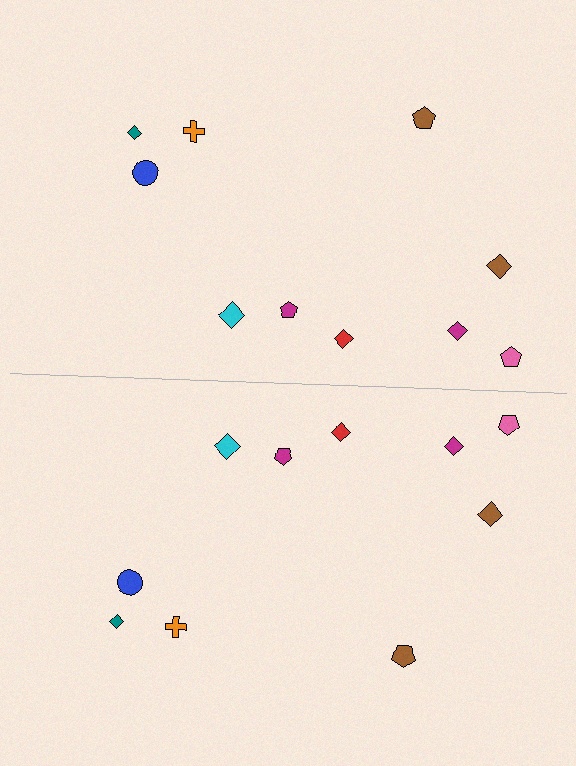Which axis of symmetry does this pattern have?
The pattern has a horizontal axis of symmetry running through the center of the image.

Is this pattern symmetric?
Yes, this pattern has bilateral (reflection) symmetry.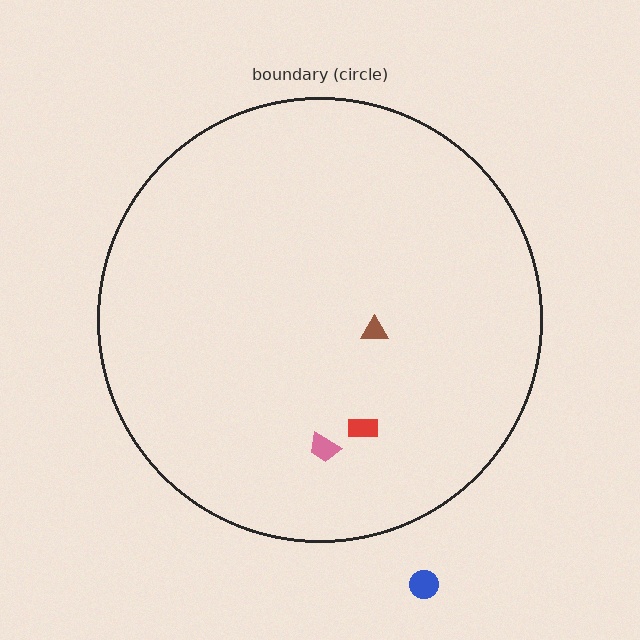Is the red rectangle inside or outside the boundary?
Inside.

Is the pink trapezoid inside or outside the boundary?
Inside.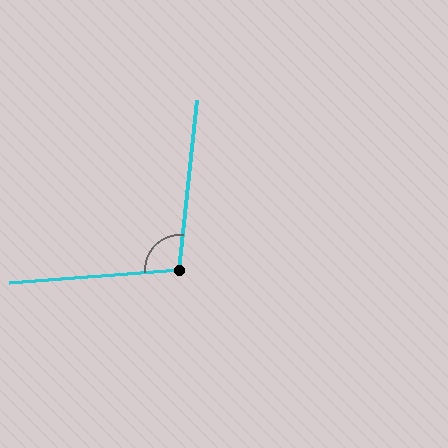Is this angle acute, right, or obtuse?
It is obtuse.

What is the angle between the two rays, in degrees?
Approximately 100 degrees.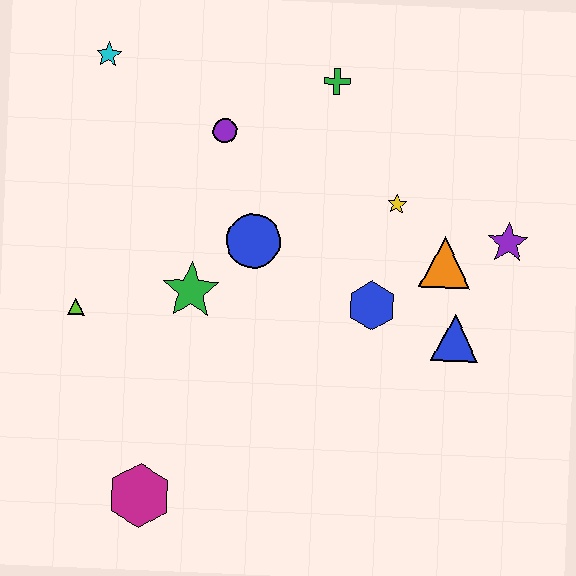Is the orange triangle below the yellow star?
Yes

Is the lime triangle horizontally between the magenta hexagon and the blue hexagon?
No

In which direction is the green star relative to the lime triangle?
The green star is to the right of the lime triangle.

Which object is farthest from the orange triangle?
The cyan star is farthest from the orange triangle.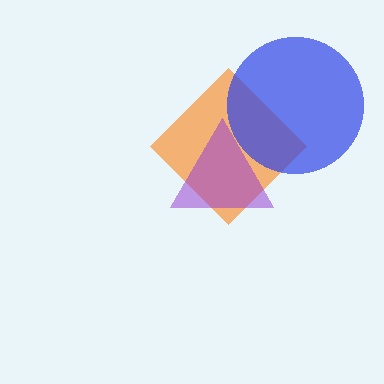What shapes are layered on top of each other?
The layered shapes are: an orange diamond, a purple triangle, a blue circle.